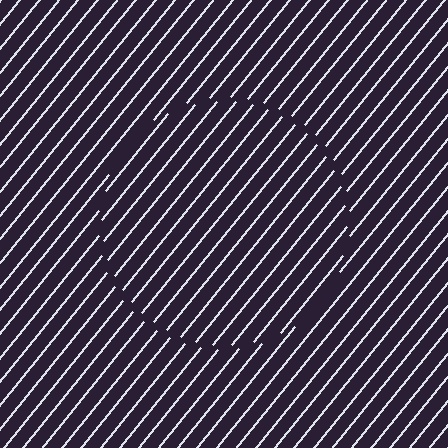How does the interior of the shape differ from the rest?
The interior of the shape contains the same grating, shifted by half a period — the contour is defined by the phase discontinuity where line-ends from the inner and outer gratings abut.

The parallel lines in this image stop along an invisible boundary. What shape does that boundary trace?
An illusory circle. The interior of the shape contains the same grating, shifted by half a period — the contour is defined by the phase discontinuity where line-ends from the inner and outer gratings abut.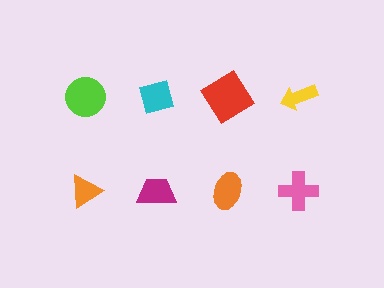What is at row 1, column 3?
A red diamond.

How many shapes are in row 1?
4 shapes.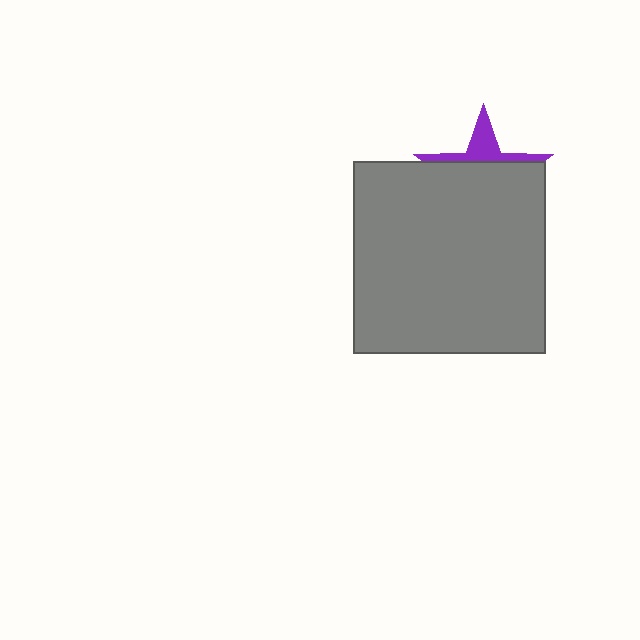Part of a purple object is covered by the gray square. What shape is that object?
It is a star.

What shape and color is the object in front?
The object in front is a gray square.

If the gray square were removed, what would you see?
You would see the complete purple star.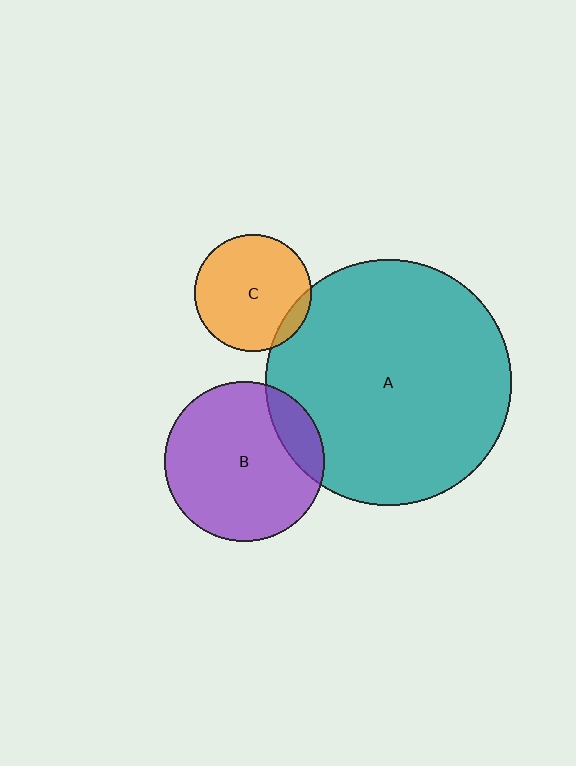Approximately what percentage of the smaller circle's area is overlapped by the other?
Approximately 15%.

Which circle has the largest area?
Circle A (teal).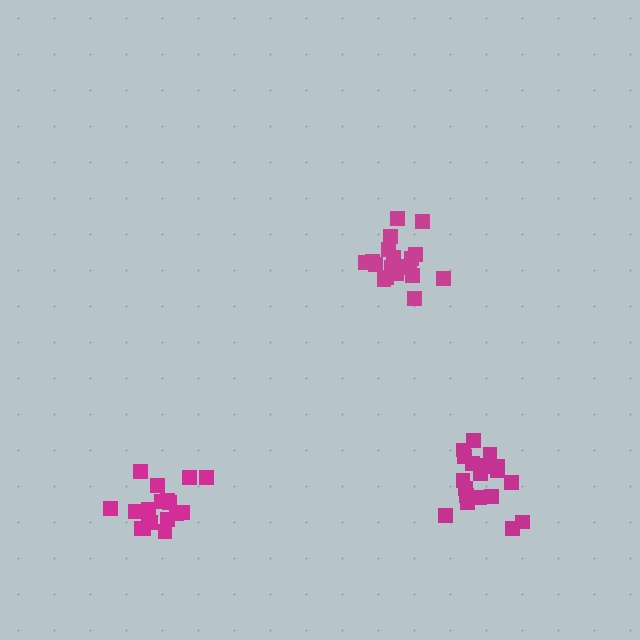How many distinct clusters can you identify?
There are 3 distinct clusters.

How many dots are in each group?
Group 1: 20 dots, Group 2: 20 dots, Group 3: 19 dots (59 total).